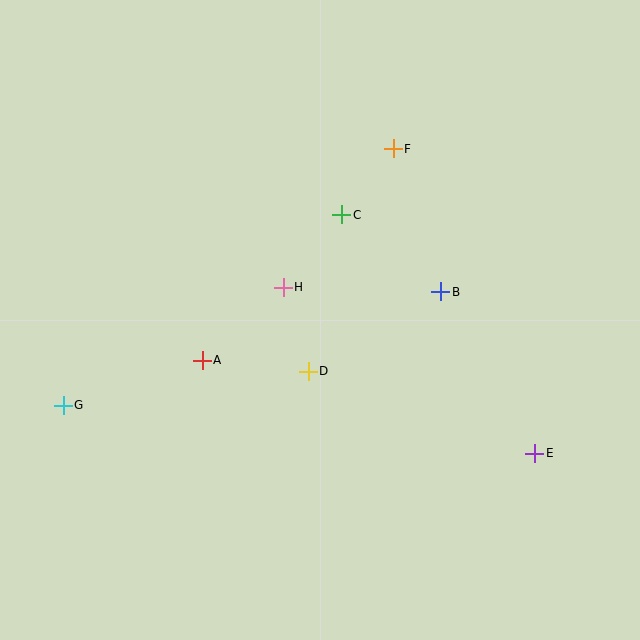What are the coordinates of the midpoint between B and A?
The midpoint between B and A is at (321, 326).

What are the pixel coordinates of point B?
Point B is at (441, 292).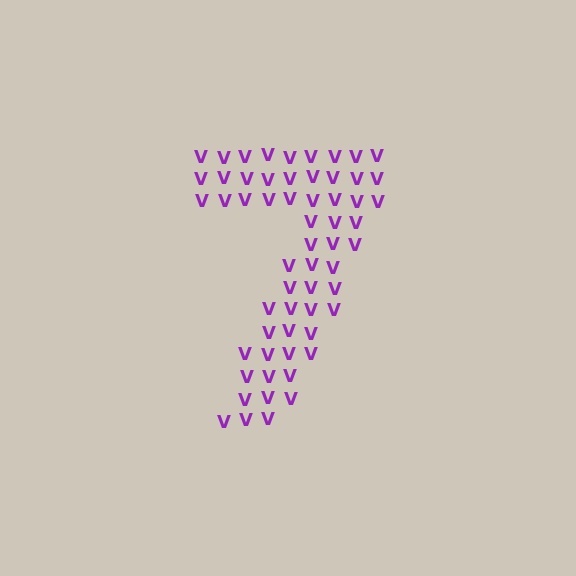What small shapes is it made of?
It is made of small letter V's.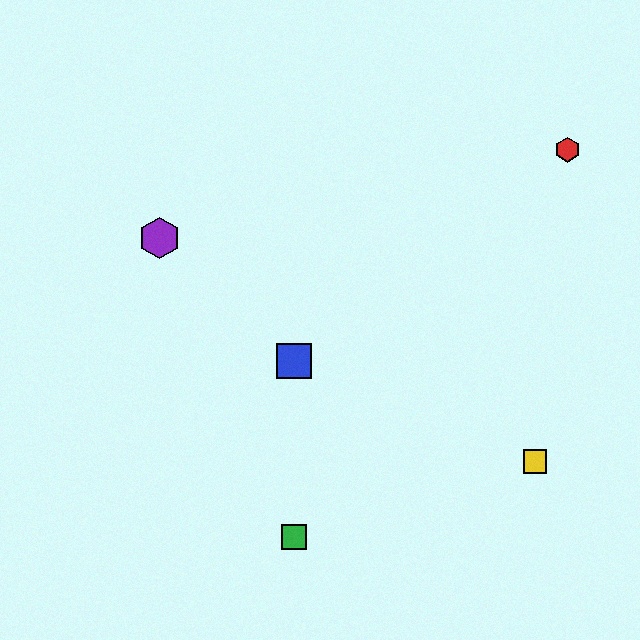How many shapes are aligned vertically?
2 shapes (the blue square, the green square) are aligned vertically.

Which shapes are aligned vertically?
The blue square, the green square are aligned vertically.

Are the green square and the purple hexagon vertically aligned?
No, the green square is at x≈294 and the purple hexagon is at x≈160.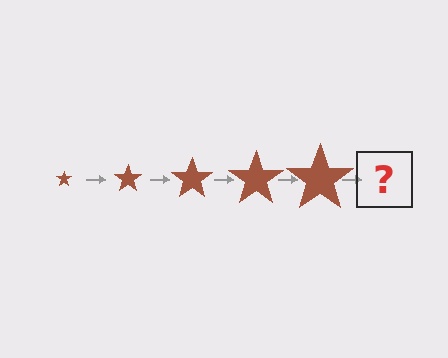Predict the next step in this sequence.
The next step is a brown star, larger than the previous one.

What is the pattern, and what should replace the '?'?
The pattern is that the star gets progressively larger each step. The '?' should be a brown star, larger than the previous one.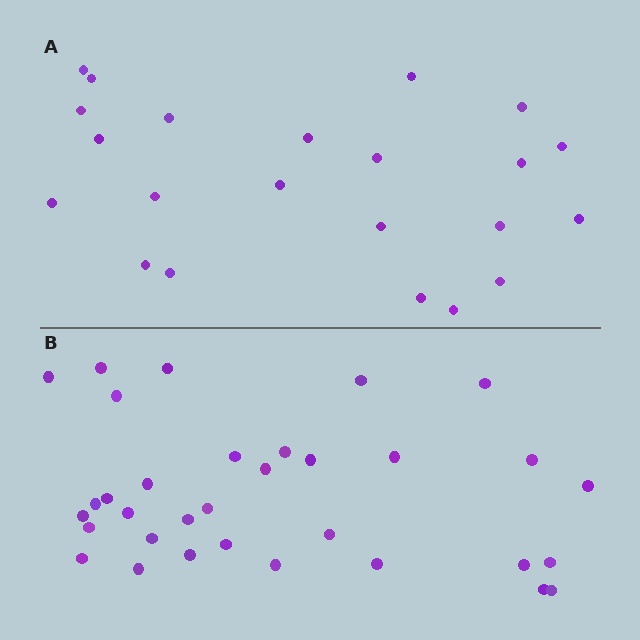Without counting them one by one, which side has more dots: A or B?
Region B (the bottom region) has more dots.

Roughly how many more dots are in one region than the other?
Region B has roughly 12 or so more dots than region A.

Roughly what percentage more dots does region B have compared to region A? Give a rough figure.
About 50% more.